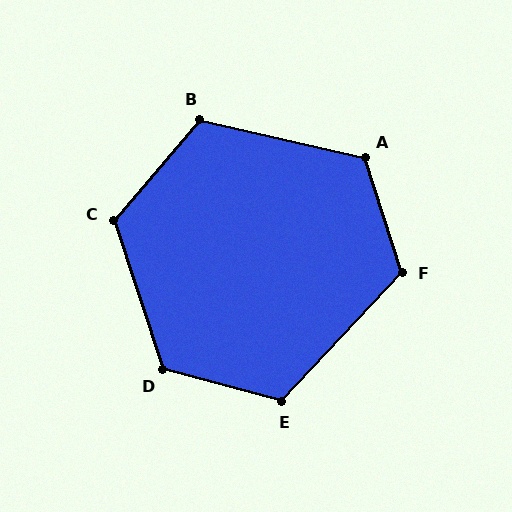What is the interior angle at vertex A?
Approximately 121 degrees (obtuse).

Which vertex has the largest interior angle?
D, at approximately 123 degrees.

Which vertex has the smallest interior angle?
B, at approximately 118 degrees.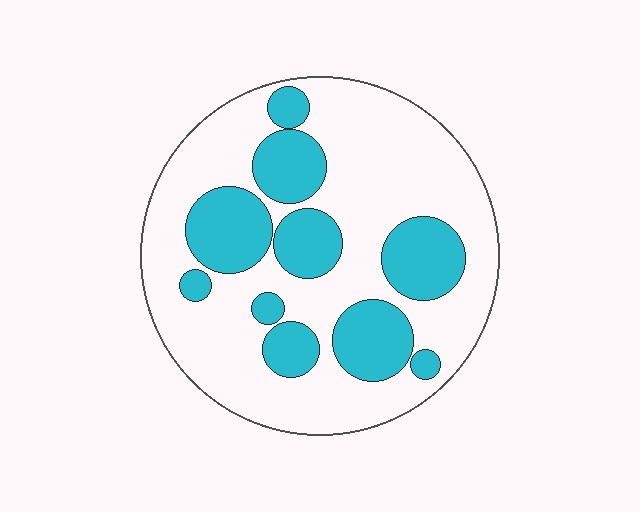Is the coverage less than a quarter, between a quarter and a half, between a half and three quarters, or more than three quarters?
Between a quarter and a half.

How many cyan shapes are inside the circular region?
10.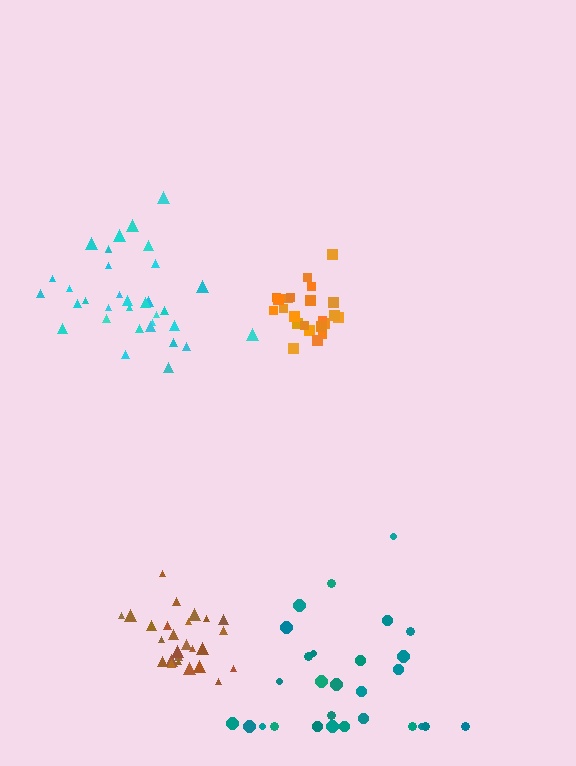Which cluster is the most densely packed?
Orange.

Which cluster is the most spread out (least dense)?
Teal.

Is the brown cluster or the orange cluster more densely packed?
Orange.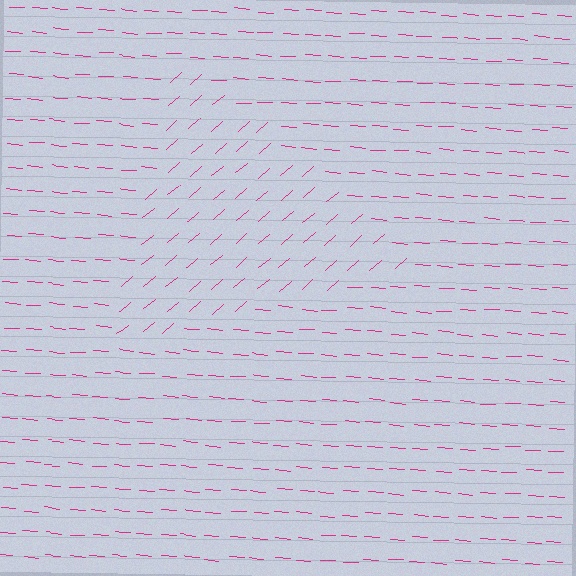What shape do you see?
I see a triangle.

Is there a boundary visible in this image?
Yes, there is a texture boundary formed by a change in line orientation.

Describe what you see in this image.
The image is filled with small magenta line segments. A triangle region in the image has lines oriented differently from the surrounding lines, creating a visible texture boundary.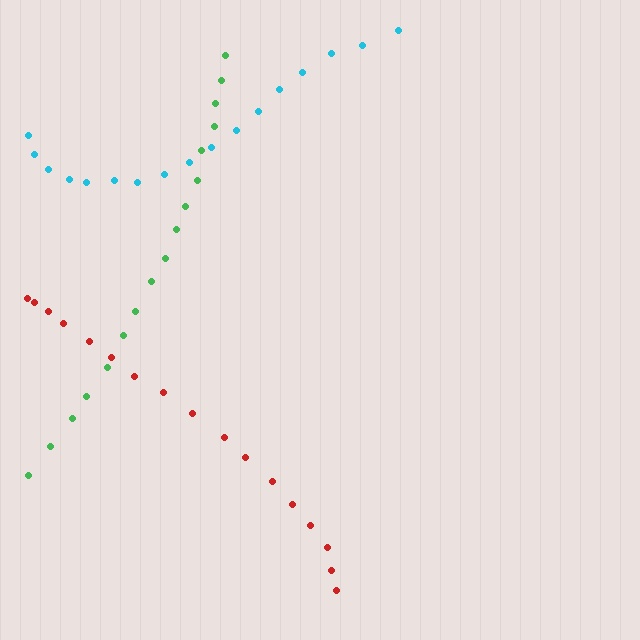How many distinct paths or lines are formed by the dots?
There are 3 distinct paths.